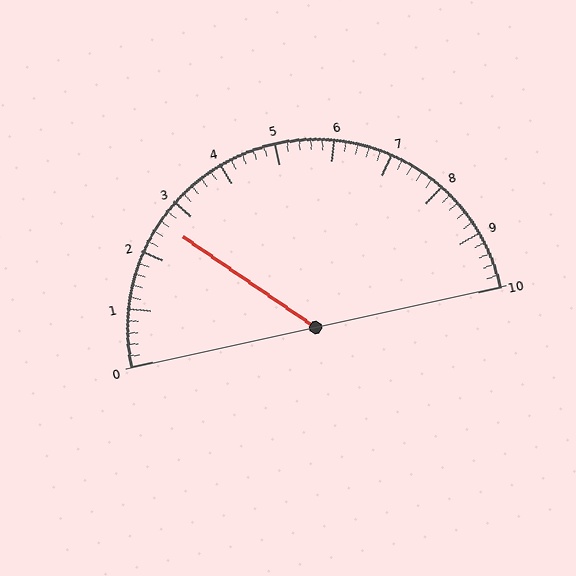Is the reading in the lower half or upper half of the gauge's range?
The reading is in the lower half of the range (0 to 10).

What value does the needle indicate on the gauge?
The needle indicates approximately 2.6.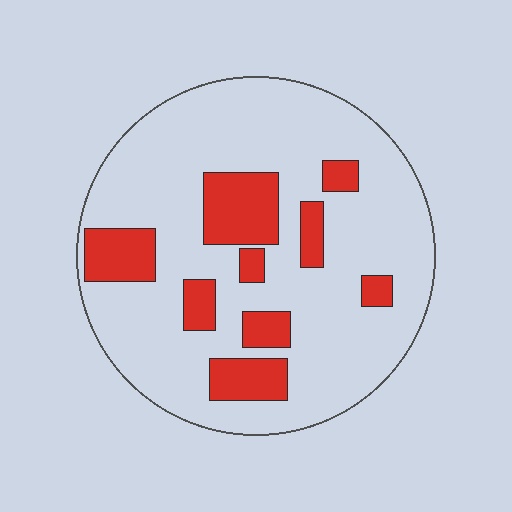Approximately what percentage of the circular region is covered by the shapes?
Approximately 20%.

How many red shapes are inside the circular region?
9.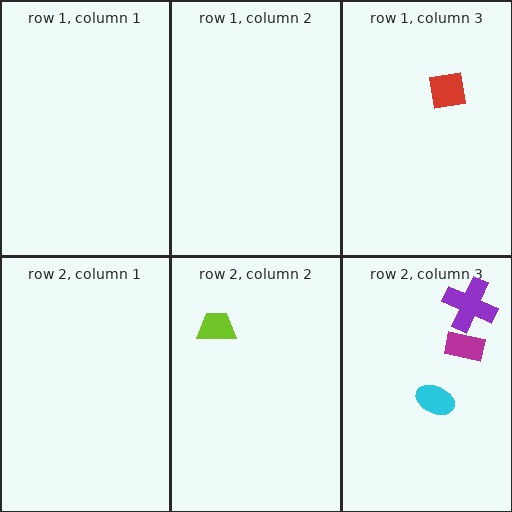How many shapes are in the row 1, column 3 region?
1.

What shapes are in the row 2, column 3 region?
The magenta rectangle, the purple cross, the cyan ellipse.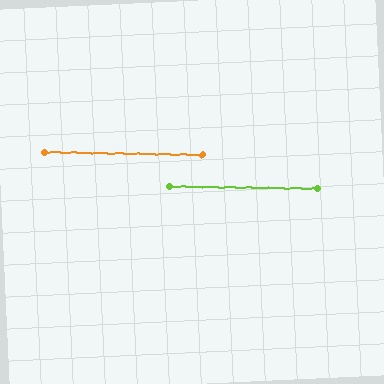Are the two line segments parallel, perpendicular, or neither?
Parallel — their directions differ by only 0.2°.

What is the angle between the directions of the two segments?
Approximately 0 degrees.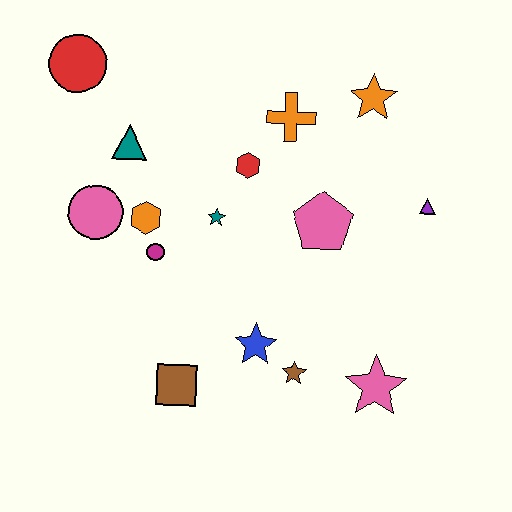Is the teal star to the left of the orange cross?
Yes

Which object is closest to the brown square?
The blue star is closest to the brown square.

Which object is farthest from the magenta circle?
The purple triangle is farthest from the magenta circle.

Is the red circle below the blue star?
No